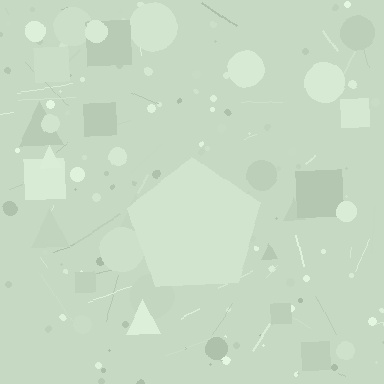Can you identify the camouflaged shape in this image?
The camouflaged shape is a pentagon.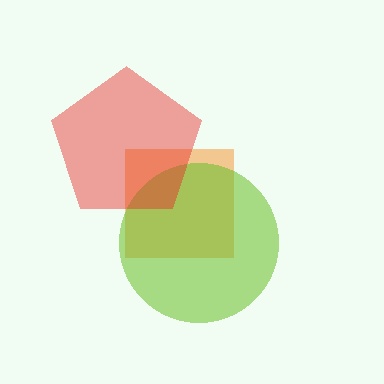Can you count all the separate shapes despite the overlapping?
Yes, there are 3 separate shapes.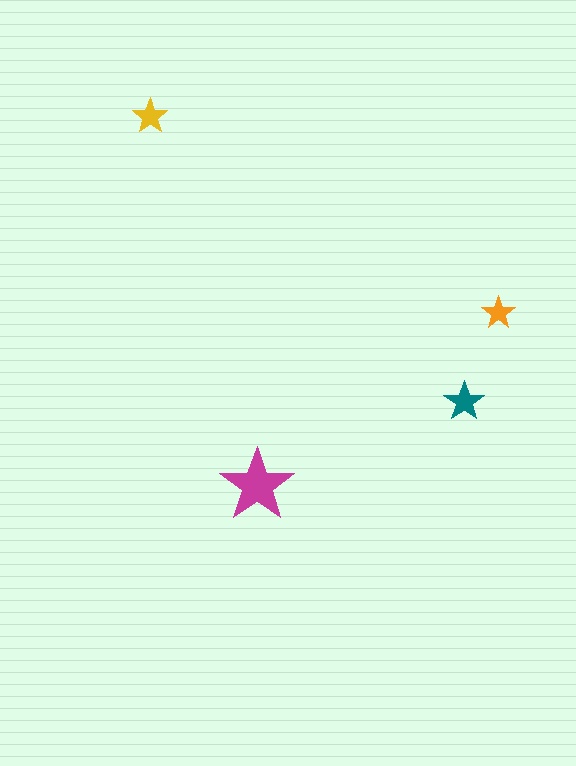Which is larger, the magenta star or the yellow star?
The magenta one.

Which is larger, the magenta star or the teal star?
The magenta one.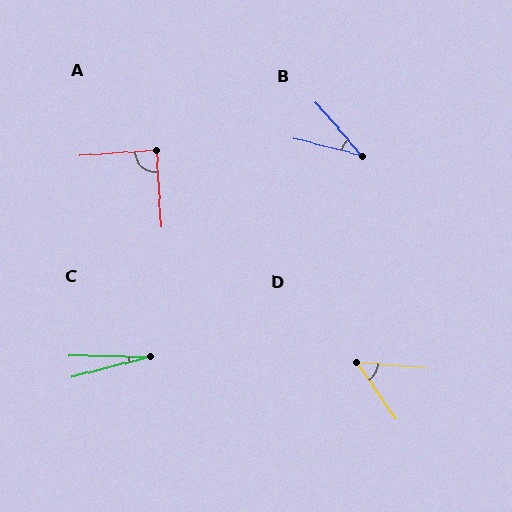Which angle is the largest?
A, at approximately 90 degrees.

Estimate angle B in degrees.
Approximately 35 degrees.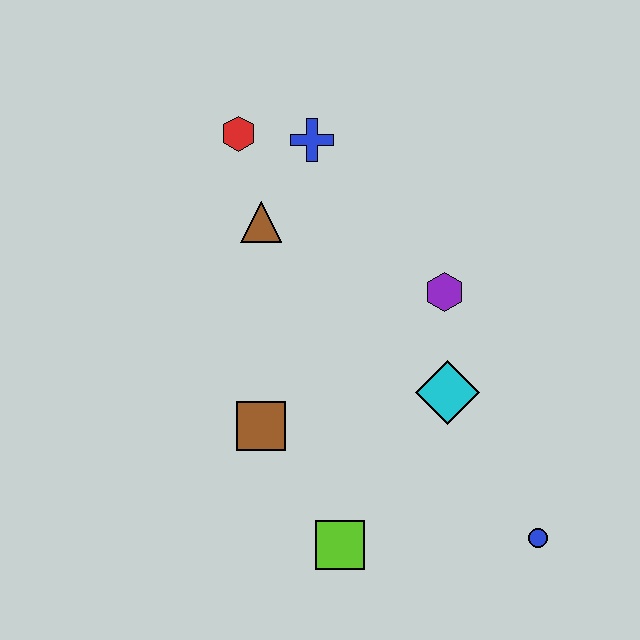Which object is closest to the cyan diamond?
The purple hexagon is closest to the cyan diamond.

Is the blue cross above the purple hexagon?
Yes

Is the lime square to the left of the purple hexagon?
Yes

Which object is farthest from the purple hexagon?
The lime square is farthest from the purple hexagon.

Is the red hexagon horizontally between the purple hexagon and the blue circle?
No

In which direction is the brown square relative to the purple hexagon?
The brown square is to the left of the purple hexagon.